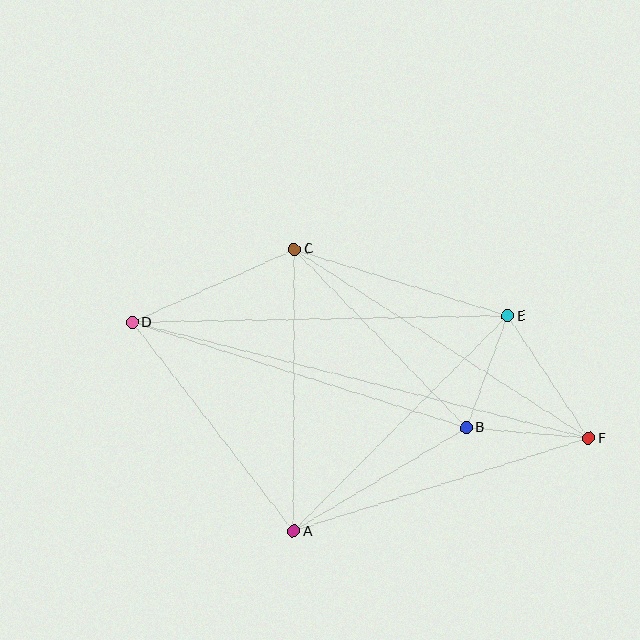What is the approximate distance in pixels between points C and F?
The distance between C and F is approximately 350 pixels.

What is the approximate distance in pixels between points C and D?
The distance between C and D is approximately 178 pixels.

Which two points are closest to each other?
Points B and E are closest to each other.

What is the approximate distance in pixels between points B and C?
The distance between B and C is approximately 248 pixels.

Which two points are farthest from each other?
Points D and F are farthest from each other.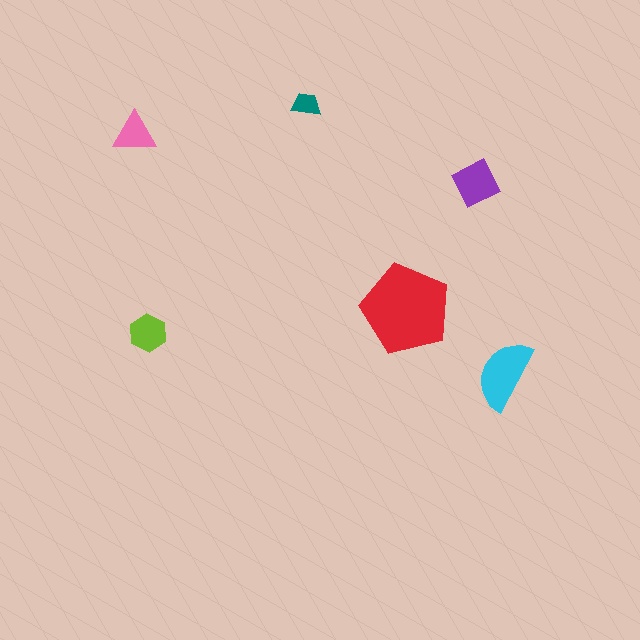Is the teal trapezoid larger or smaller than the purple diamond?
Smaller.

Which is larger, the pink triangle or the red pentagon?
The red pentagon.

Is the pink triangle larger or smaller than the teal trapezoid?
Larger.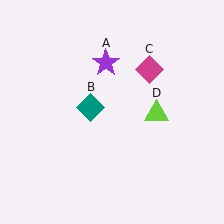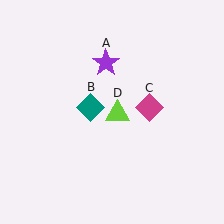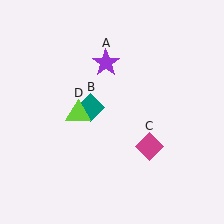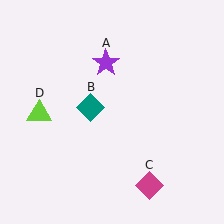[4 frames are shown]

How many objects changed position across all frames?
2 objects changed position: magenta diamond (object C), lime triangle (object D).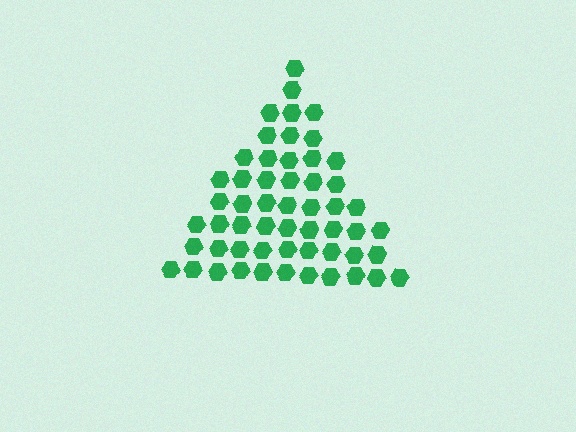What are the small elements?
The small elements are hexagons.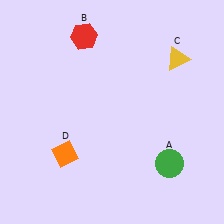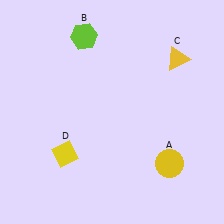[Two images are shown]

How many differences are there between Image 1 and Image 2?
There are 3 differences between the two images.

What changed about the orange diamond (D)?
In Image 1, D is orange. In Image 2, it changed to yellow.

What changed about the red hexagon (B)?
In Image 1, B is red. In Image 2, it changed to lime.